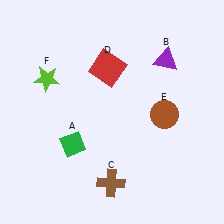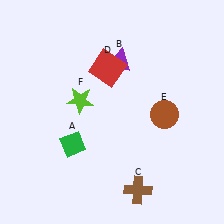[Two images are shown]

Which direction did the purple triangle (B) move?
The purple triangle (B) moved left.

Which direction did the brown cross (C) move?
The brown cross (C) moved right.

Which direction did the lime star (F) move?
The lime star (F) moved right.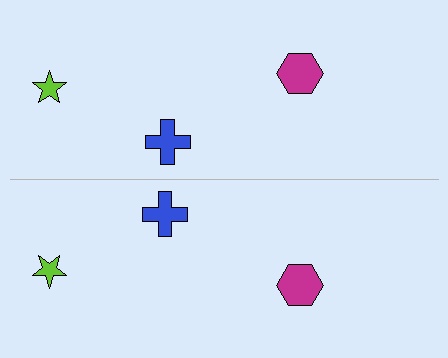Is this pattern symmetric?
Yes, this pattern has bilateral (reflection) symmetry.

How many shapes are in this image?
There are 6 shapes in this image.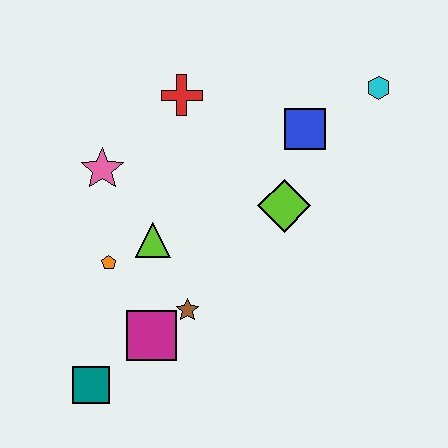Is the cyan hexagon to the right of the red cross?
Yes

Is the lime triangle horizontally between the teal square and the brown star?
Yes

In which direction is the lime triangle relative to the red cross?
The lime triangle is below the red cross.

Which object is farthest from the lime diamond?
The teal square is farthest from the lime diamond.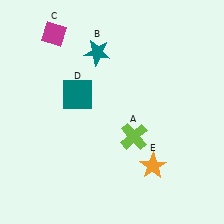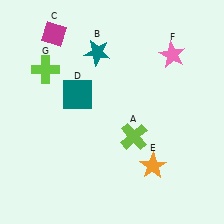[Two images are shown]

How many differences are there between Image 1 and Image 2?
There are 2 differences between the two images.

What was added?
A pink star (F), a lime cross (G) were added in Image 2.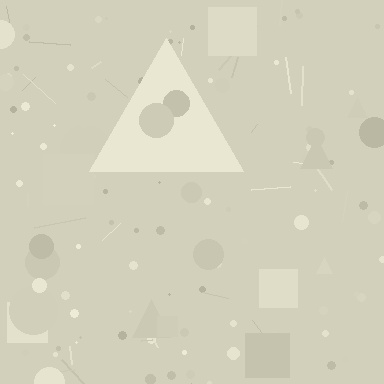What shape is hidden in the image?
A triangle is hidden in the image.